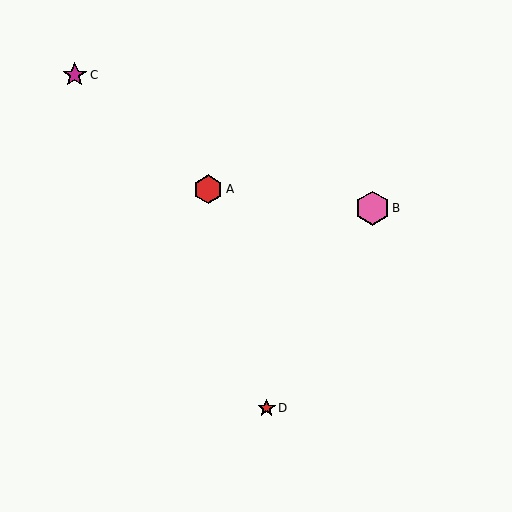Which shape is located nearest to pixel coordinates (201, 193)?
The red hexagon (labeled A) at (208, 189) is nearest to that location.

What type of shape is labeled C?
Shape C is a magenta star.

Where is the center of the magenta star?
The center of the magenta star is at (75, 75).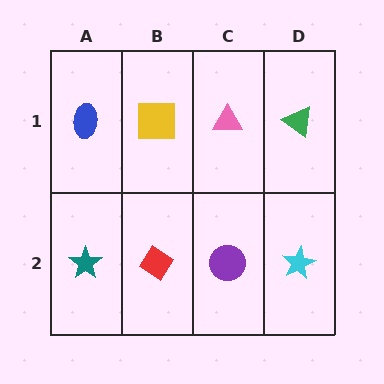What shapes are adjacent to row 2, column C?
A pink triangle (row 1, column C), a red diamond (row 2, column B), a cyan star (row 2, column D).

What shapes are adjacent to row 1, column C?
A purple circle (row 2, column C), a yellow square (row 1, column B), a green triangle (row 1, column D).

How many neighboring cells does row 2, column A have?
2.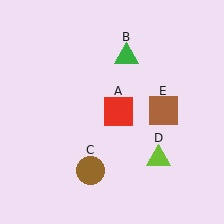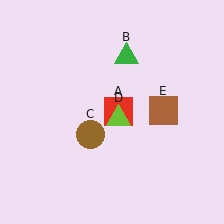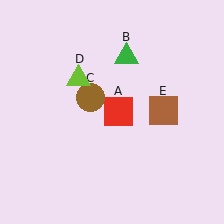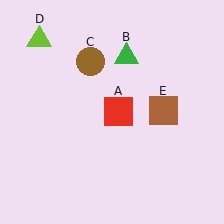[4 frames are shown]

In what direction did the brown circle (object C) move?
The brown circle (object C) moved up.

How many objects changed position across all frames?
2 objects changed position: brown circle (object C), lime triangle (object D).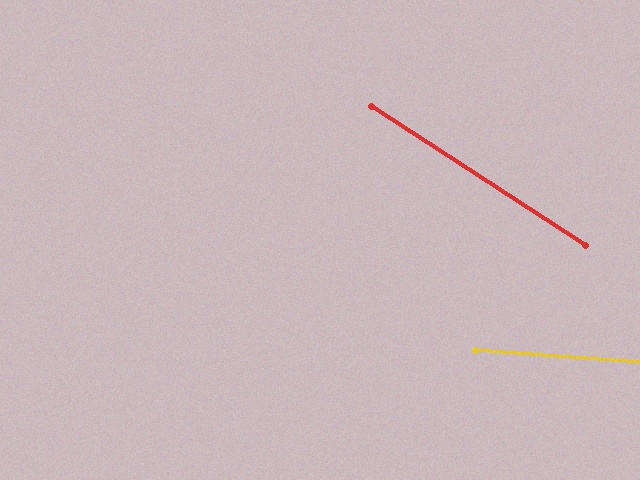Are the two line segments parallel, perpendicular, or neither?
Neither parallel nor perpendicular — they differ by about 29°.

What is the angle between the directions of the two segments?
Approximately 29 degrees.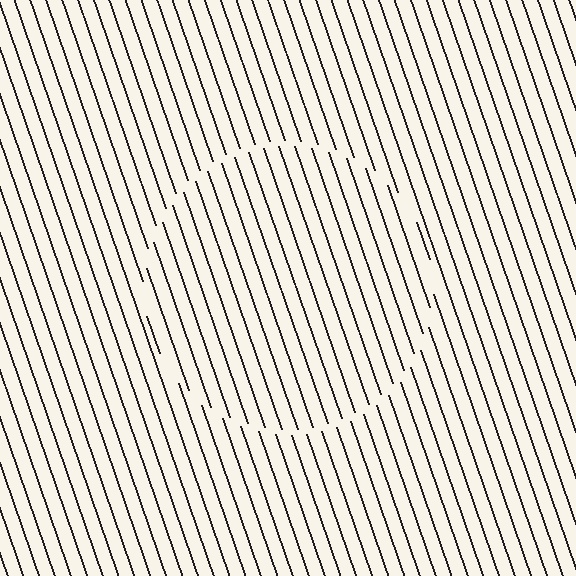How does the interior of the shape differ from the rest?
The interior of the shape contains the same grating, shifted by half a period — the contour is defined by the phase discontinuity where line-ends from the inner and outer gratings abut.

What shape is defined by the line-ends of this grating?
An illusory circle. The interior of the shape contains the same grating, shifted by half a period — the contour is defined by the phase discontinuity where line-ends from the inner and outer gratings abut.